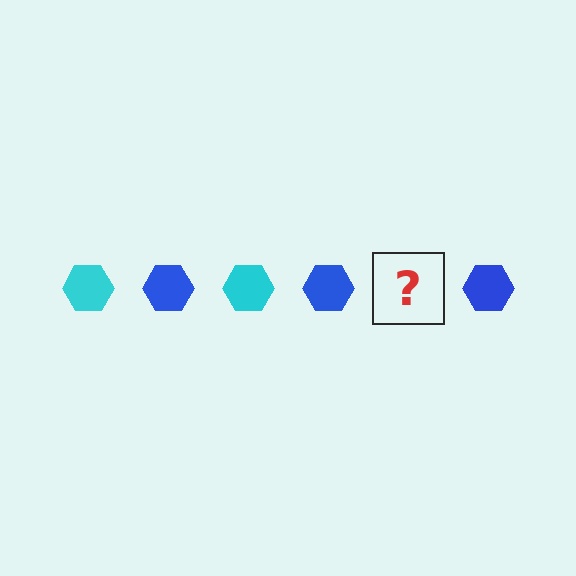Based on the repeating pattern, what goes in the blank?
The blank should be a cyan hexagon.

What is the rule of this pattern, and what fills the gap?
The rule is that the pattern cycles through cyan, blue hexagons. The gap should be filled with a cyan hexagon.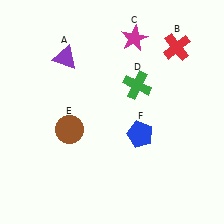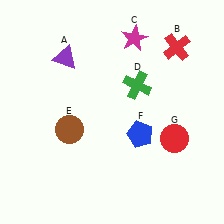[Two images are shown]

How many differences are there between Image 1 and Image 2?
There is 1 difference between the two images.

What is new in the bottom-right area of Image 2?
A red circle (G) was added in the bottom-right area of Image 2.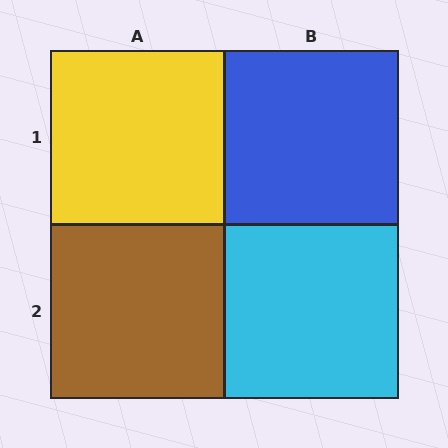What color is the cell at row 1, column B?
Blue.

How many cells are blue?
1 cell is blue.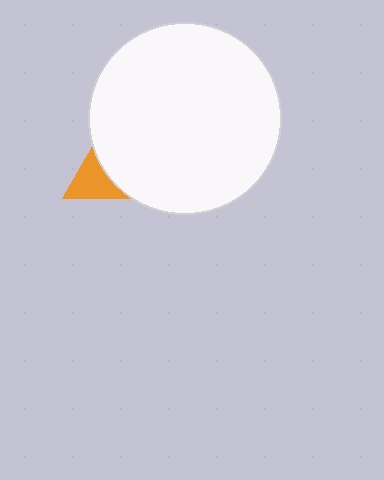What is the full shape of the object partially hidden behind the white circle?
The partially hidden object is an orange triangle.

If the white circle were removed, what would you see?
You would see the complete orange triangle.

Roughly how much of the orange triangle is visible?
A small part of it is visible (roughly 37%).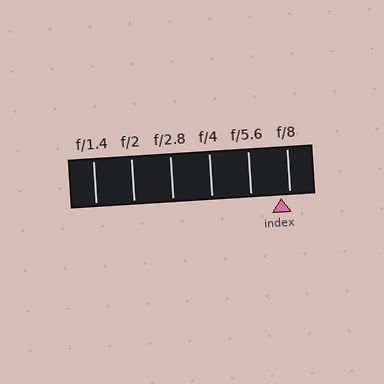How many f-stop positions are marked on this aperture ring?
There are 6 f-stop positions marked.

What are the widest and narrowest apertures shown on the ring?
The widest aperture shown is f/1.4 and the narrowest is f/8.